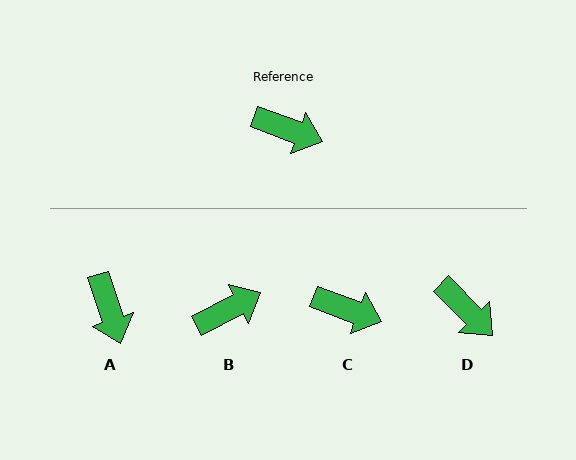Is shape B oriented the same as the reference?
No, it is off by about 48 degrees.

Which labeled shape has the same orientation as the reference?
C.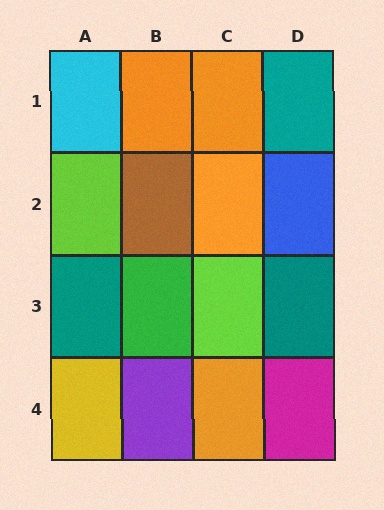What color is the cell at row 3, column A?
Teal.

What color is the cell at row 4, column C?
Orange.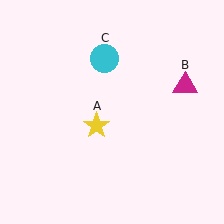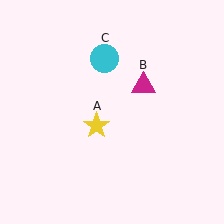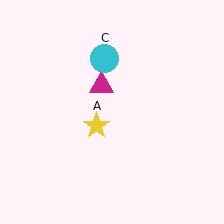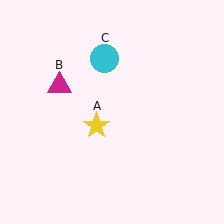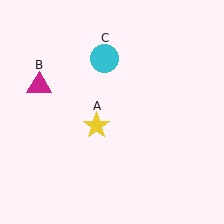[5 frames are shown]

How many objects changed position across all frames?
1 object changed position: magenta triangle (object B).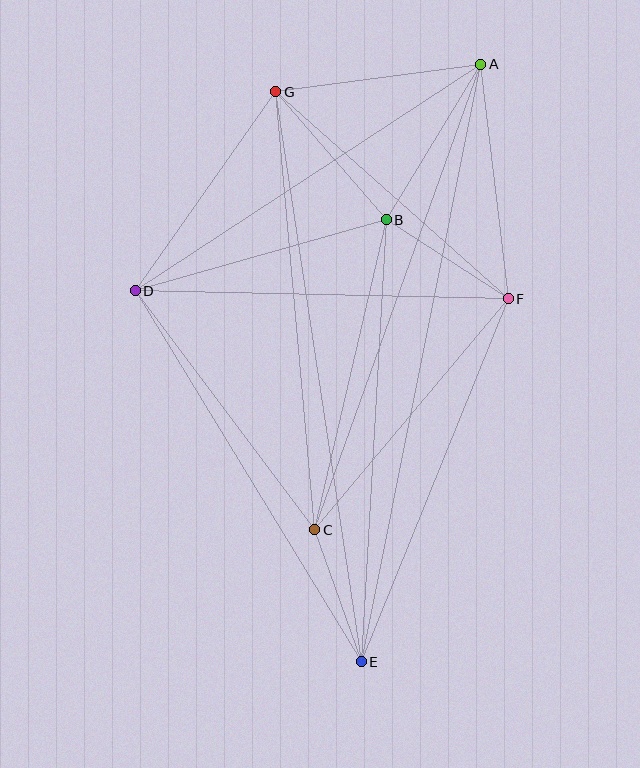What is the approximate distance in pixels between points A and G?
The distance between A and G is approximately 207 pixels.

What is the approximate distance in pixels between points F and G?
The distance between F and G is approximately 311 pixels.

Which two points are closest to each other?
Points C and E are closest to each other.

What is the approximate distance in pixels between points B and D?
The distance between B and D is approximately 261 pixels.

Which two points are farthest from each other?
Points A and E are farthest from each other.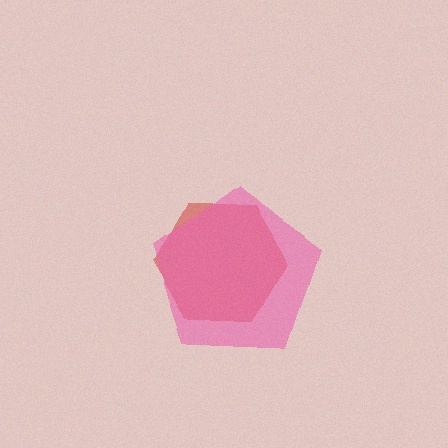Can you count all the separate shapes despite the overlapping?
Yes, there are 2 separate shapes.